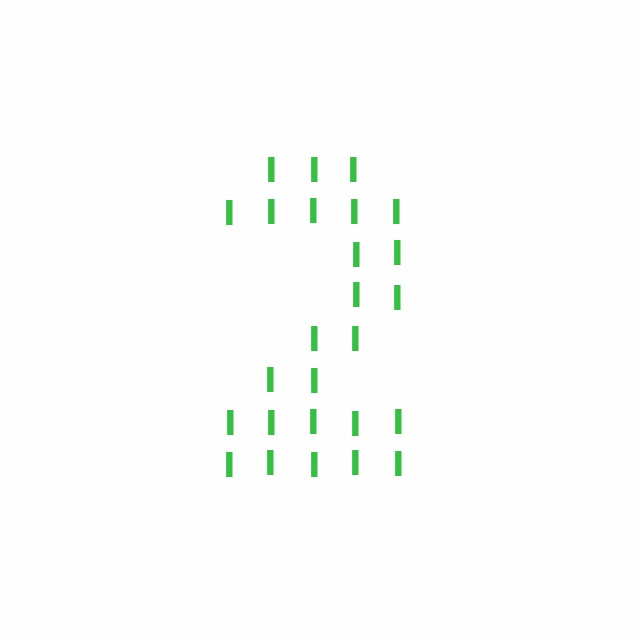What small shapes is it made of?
It is made of small letter I's.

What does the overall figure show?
The overall figure shows the digit 2.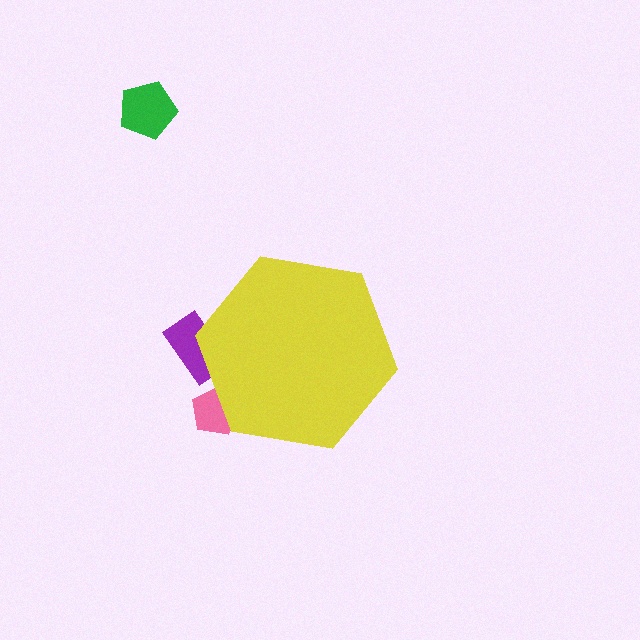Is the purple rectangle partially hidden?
Yes, the purple rectangle is partially hidden behind the yellow hexagon.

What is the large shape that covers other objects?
A yellow hexagon.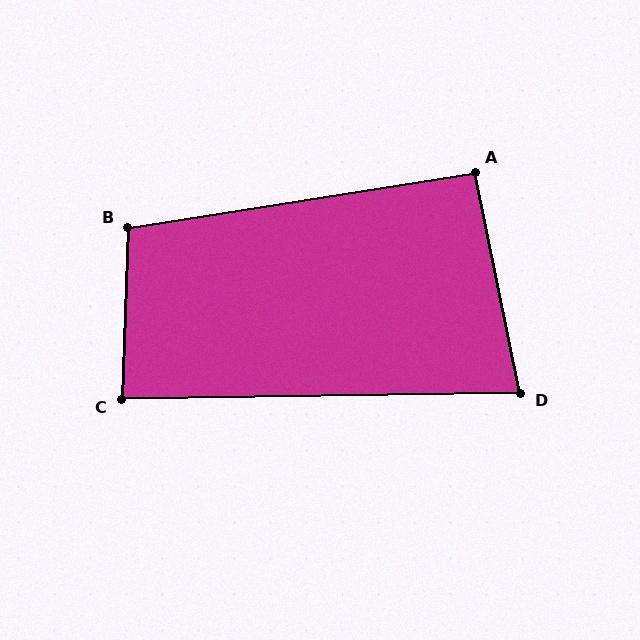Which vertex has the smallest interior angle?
D, at approximately 79 degrees.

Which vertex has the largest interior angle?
B, at approximately 101 degrees.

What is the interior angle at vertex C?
Approximately 87 degrees (approximately right).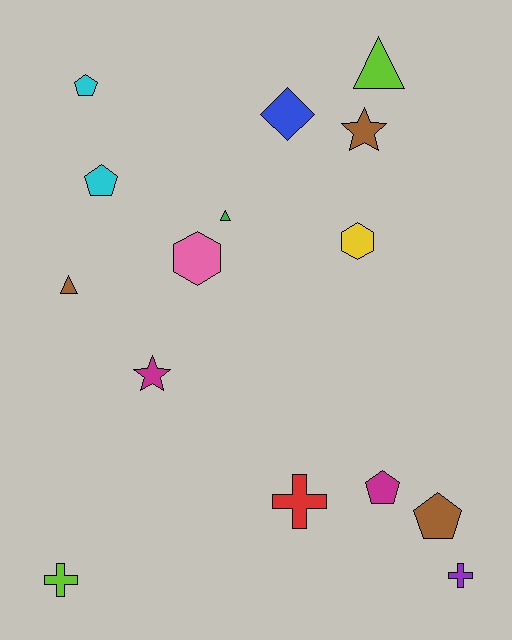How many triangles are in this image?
There are 3 triangles.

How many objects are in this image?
There are 15 objects.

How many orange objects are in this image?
There are no orange objects.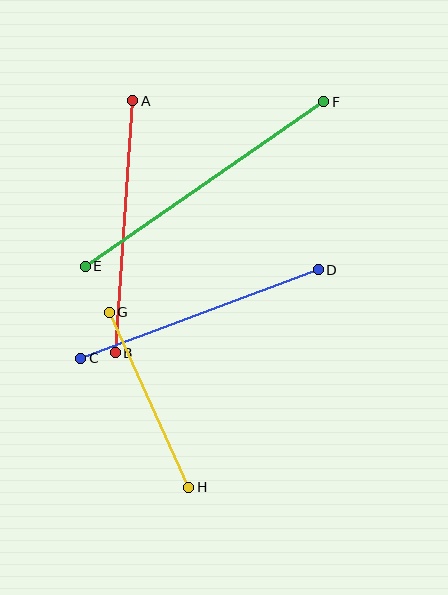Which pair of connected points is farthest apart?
Points E and F are farthest apart.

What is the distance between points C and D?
The distance is approximately 254 pixels.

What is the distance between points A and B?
The distance is approximately 253 pixels.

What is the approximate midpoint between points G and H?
The midpoint is at approximately (149, 400) pixels.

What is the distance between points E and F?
The distance is approximately 290 pixels.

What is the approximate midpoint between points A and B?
The midpoint is at approximately (124, 227) pixels.